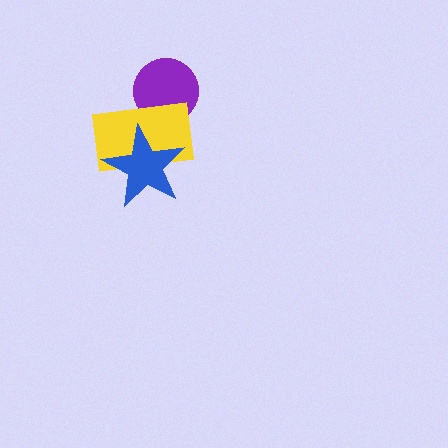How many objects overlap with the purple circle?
1 object overlaps with the purple circle.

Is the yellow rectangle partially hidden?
Yes, it is partially covered by another shape.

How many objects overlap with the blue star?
1 object overlaps with the blue star.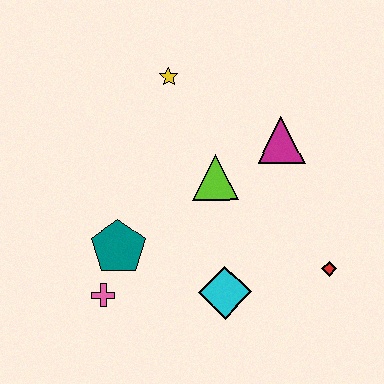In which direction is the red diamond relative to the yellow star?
The red diamond is below the yellow star.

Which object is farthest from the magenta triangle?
The pink cross is farthest from the magenta triangle.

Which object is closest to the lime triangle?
The magenta triangle is closest to the lime triangle.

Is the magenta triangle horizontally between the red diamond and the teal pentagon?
Yes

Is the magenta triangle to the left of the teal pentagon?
No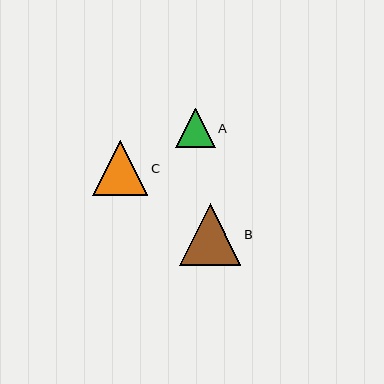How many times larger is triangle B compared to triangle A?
Triangle B is approximately 1.6 times the size of triangle A.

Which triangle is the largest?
Triangle B is the largest with a size of approximately 61 pixels.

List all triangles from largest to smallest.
From largest to smallest: B, C, A.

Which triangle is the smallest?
Triangle A is the smallest with a size of approximately 39 pixels.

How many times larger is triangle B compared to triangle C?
Triangle B is approximately 1.1 times the size of triangle C.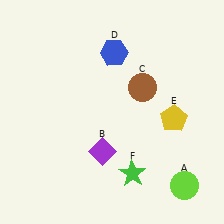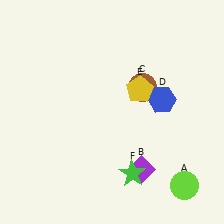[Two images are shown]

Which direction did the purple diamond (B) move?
The purple diamond (B) moved right.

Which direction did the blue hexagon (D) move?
The blue hexagon (D) moved right.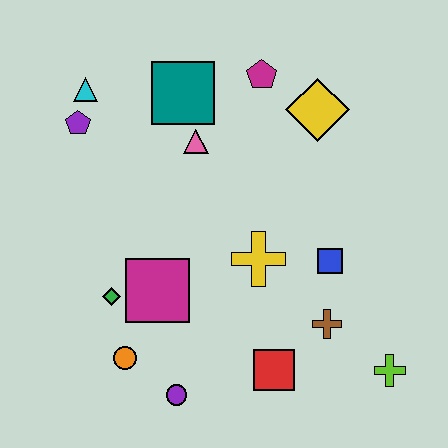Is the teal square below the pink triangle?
No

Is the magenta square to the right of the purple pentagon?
Yes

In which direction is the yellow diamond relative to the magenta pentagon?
The yellow diamond is to the right of the magenta pentagon.